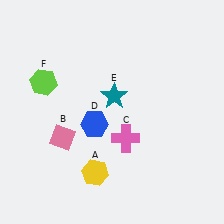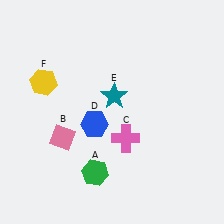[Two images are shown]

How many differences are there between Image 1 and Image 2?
There are 2 differences between the two images.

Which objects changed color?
A changed from yellow to green. F changed from lime to yellow.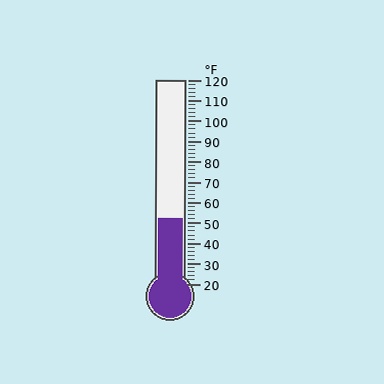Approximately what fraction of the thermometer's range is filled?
The thermometer is filled to approximately 30% of its range.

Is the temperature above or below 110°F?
The temperature is below 110°F.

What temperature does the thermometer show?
The thermometer shows approximately 52°F.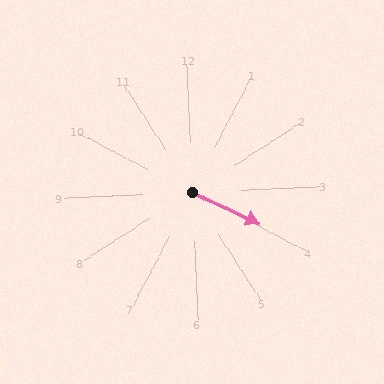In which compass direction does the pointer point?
Southeast.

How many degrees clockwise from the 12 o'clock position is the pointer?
Approximately 118 degrees.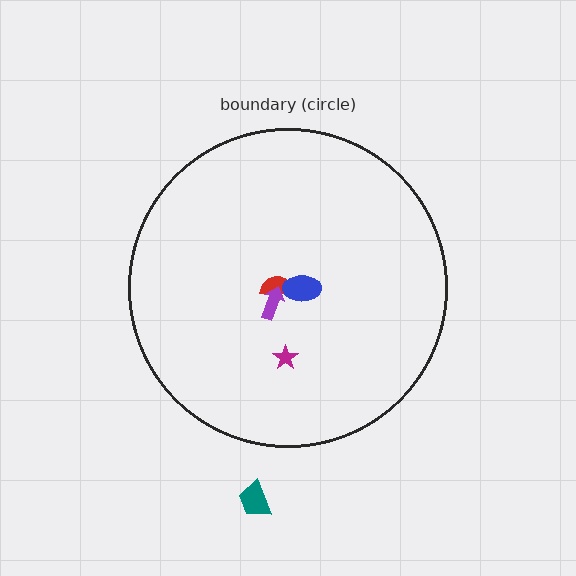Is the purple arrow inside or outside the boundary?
Inside.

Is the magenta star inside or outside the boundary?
Inside.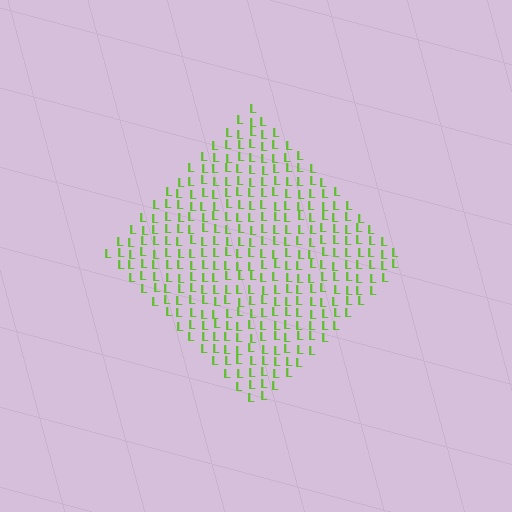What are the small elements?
The small elements are letter L's.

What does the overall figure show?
The overall figure shows a diamond.